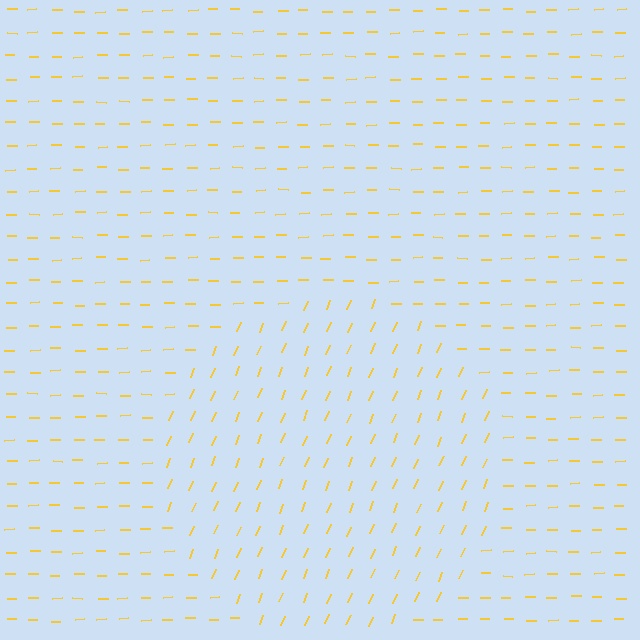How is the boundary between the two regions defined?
The boundary is defined purely by a change in line orientation (approximately 66 degrees difference). All lines are the same color and thickness.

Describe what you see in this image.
The image is filled with small yellow line segments. A circle region in the image has lines oriented differently from the surrounding lines, creating a visible texture boundary.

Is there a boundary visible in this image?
Yes, there is a texture boundary formed by a change in line orientation.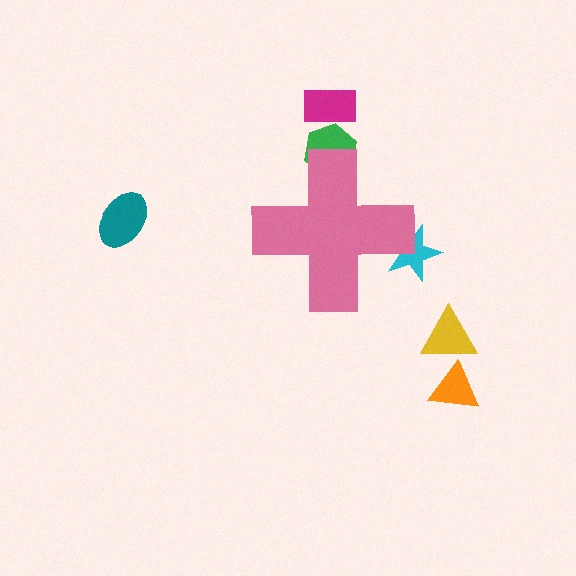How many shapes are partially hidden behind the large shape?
2 shapes are partially hidden.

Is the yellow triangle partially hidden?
No, the yellow triangle is fully visible.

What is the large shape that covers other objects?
A pink cross.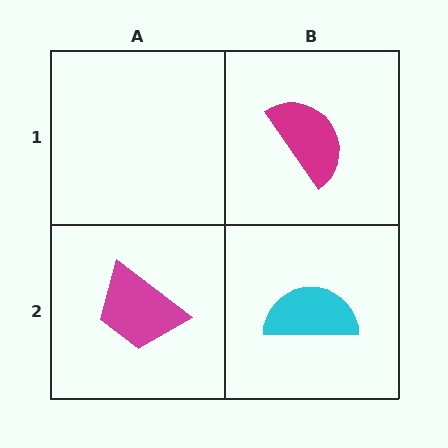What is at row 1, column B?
A magenta semicircle.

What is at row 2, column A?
A magenta trapezoid.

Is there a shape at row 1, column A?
No, that cell is empty.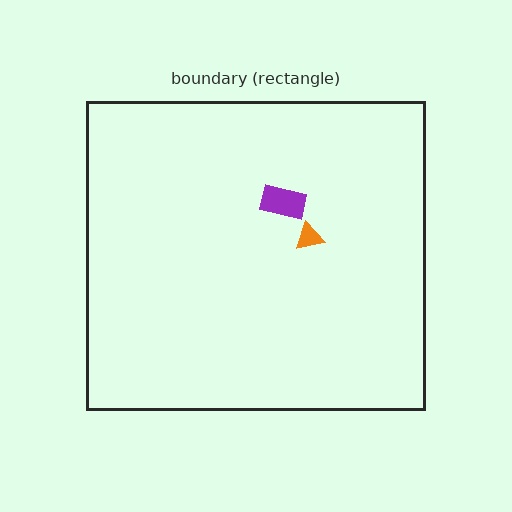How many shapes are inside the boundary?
2 inside, 0 outside.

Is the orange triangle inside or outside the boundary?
Inside.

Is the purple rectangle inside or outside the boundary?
Inside.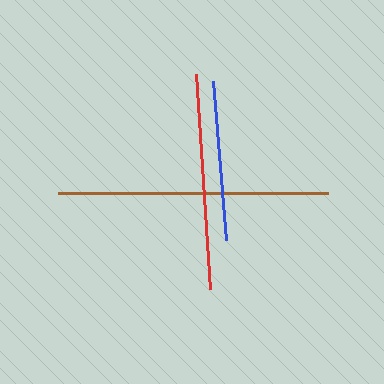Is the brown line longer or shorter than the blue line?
The brown line is longer than the blue line.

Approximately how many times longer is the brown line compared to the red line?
The brown line is approximately 1.3 times the length of the red line.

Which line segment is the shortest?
The blue line is the shortest at approximately 160 pixels.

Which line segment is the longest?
The brown line is the longest at approximately 270 pixels.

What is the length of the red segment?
The red segment is approximately 216 pixels long.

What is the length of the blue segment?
The blue segment is approximately 160 pixels long.